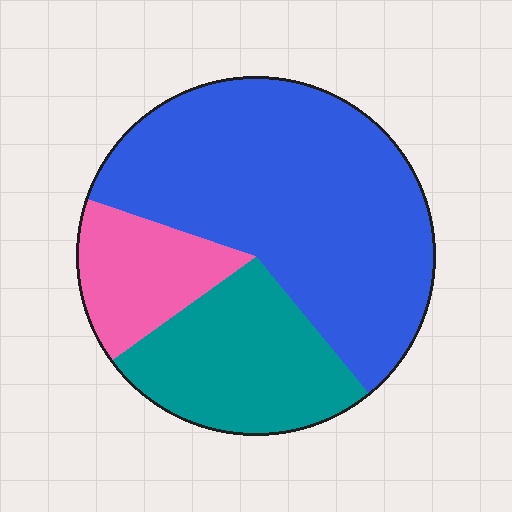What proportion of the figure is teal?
Teal covers about 25% of the figure.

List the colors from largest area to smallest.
From largest to smallest: blue, teal, pink.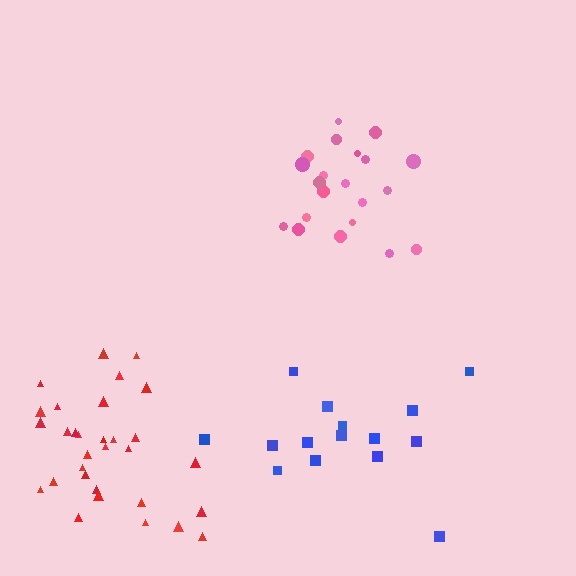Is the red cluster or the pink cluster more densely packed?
Pink.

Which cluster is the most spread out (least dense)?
Blue.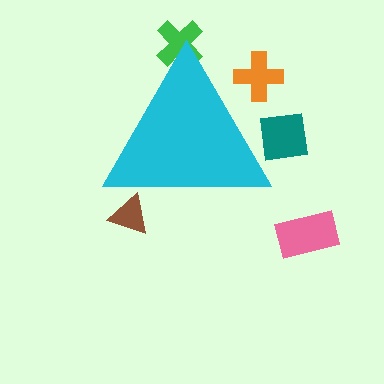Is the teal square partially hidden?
Yes, the teal square is partially hidden behind the cyan triangle.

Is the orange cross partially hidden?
Yes, the orange cross is partially hidden behind the cyan triangle.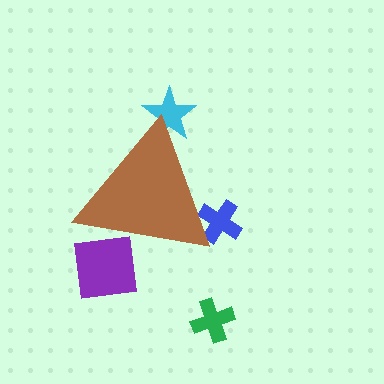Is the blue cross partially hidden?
Yes, the blue cross is partially hidden behind the brown triangle.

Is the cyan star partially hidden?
Yes, the cyan star is partially hidden behind the brown triangle.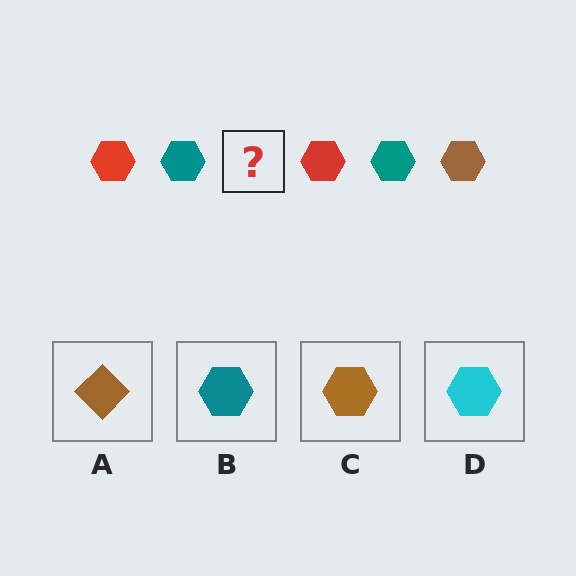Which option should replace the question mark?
Option C.